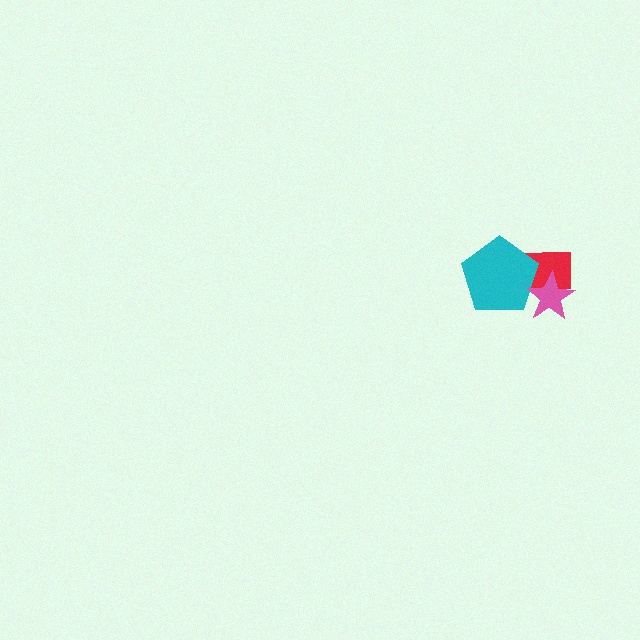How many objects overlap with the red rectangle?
2 objects overlap with the red rectangle.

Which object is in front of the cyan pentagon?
The pink star is in front of the cyan pentagon.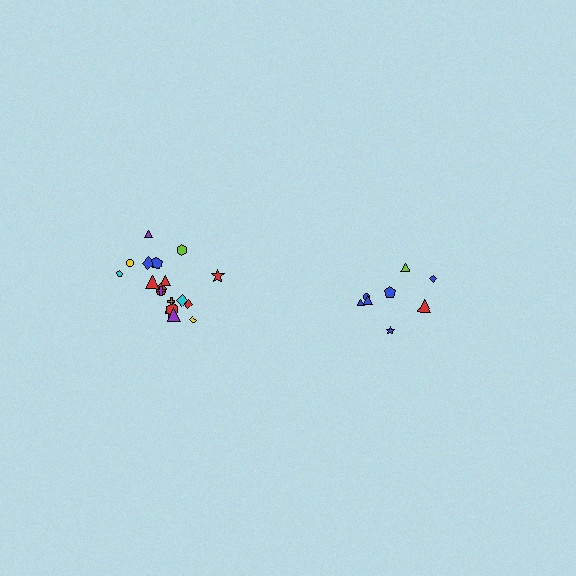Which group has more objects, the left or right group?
The left group.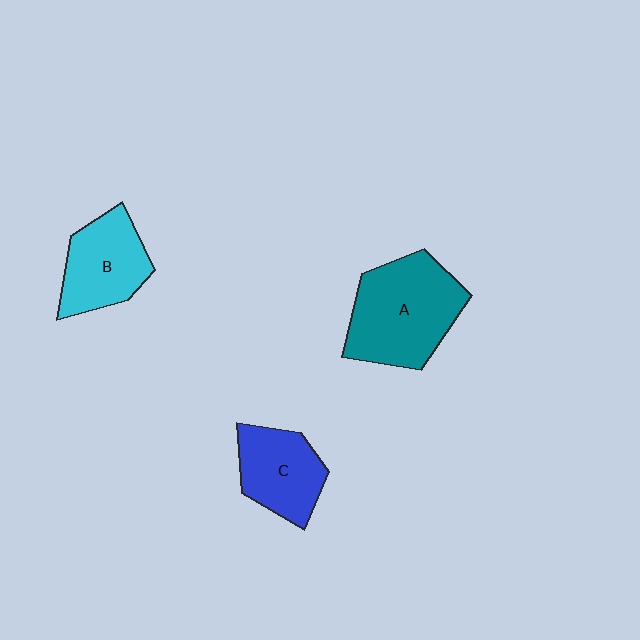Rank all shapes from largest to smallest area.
From largest to smallest: A (teal), B (cyan), C (blue).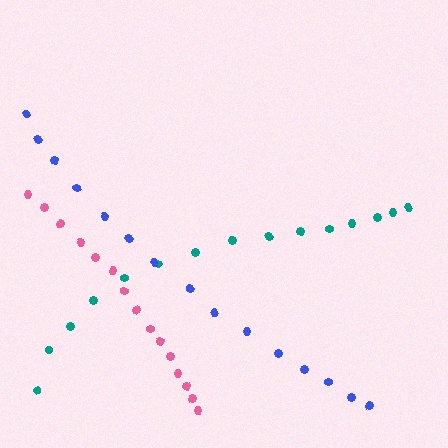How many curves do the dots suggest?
There are 3 distinct paths.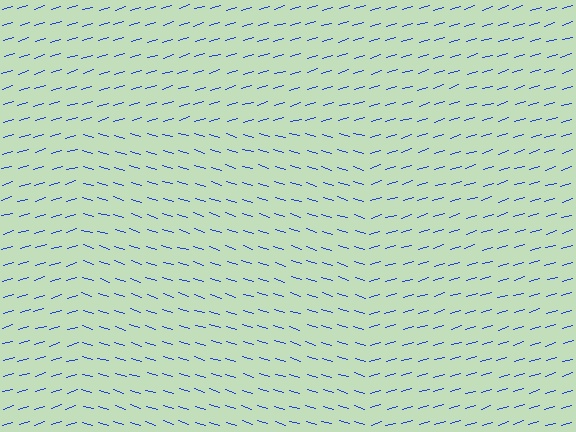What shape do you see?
I see a rectangle.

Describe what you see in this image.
The image is filled with small blue line segments. A rectangle region in the image has lines oriented differently from the surrounding lines, creating a visible texture boundary.